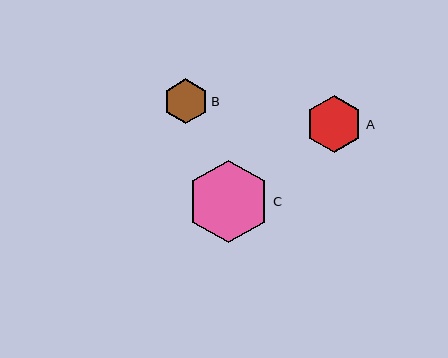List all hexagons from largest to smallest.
From largest to smallest: C, A, B.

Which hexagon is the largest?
Hexagon C is the largest with a size of approximately 83 pixels.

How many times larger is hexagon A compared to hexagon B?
Hexagon A is approximately 1.3 times the size of hexagon B.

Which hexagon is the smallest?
Hexagon B is the smallest with a size of approximately 45 pixels.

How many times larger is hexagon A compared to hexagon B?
Hexagon A is approximately 1.3 times the size of hexagon B.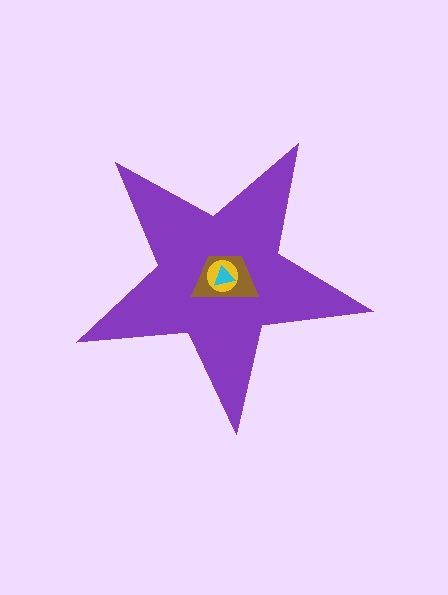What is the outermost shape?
The purple star.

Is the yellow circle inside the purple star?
Yes.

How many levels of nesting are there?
4.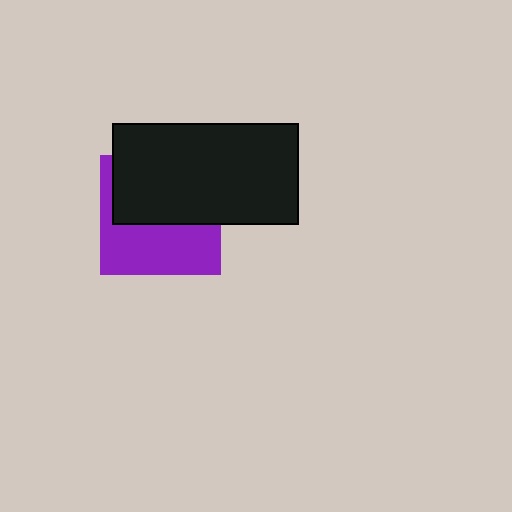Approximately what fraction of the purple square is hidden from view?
Roughly 53% of the purple square is hidden behind the black rectangle.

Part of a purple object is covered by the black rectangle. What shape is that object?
It is a square.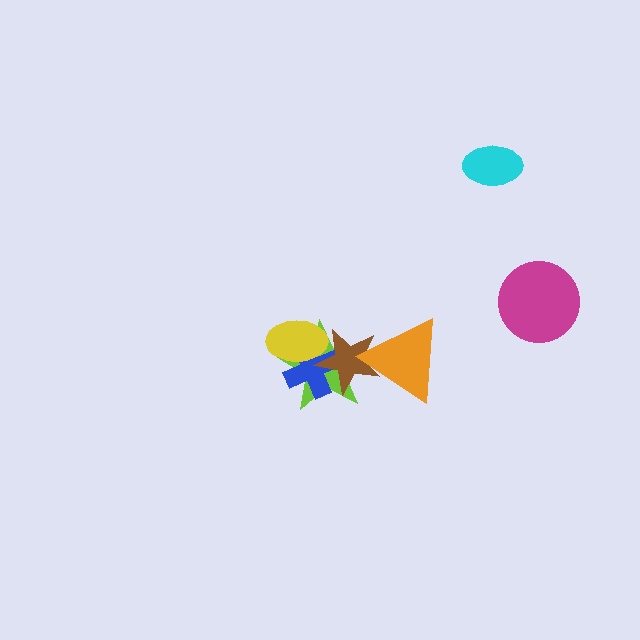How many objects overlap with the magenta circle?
0 objects overlap with the magenta circle.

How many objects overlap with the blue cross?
3 objects overlap with the blue cross.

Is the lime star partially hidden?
Yes, it is partially covered by another shape.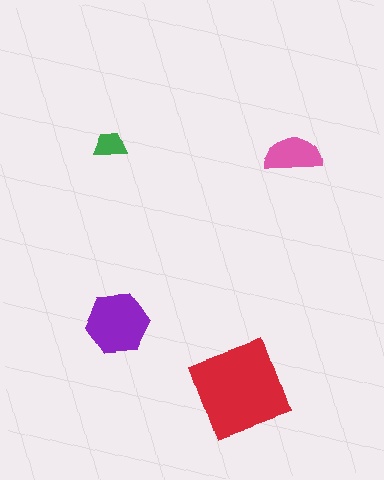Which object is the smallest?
The green trapezoid.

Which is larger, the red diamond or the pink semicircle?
The red diamond.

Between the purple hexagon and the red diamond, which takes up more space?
The red diamond.